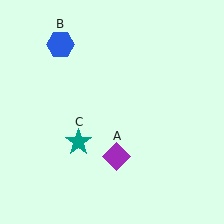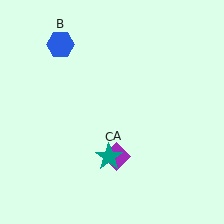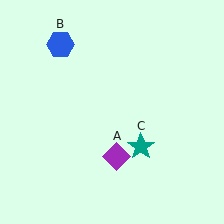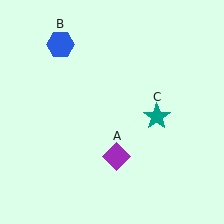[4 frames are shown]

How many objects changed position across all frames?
1 object changed position: teal star (object C).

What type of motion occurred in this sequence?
The teal star (object C) rotated counterclockwise around the center of the scene.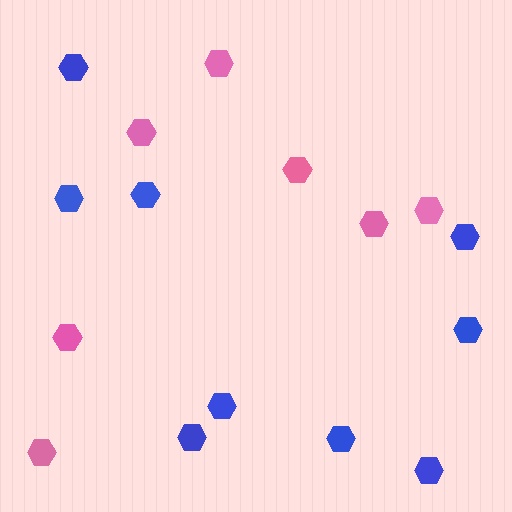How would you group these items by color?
There are 2 groups: one group of blue hexagons (9) and one group of pink hexagons (7).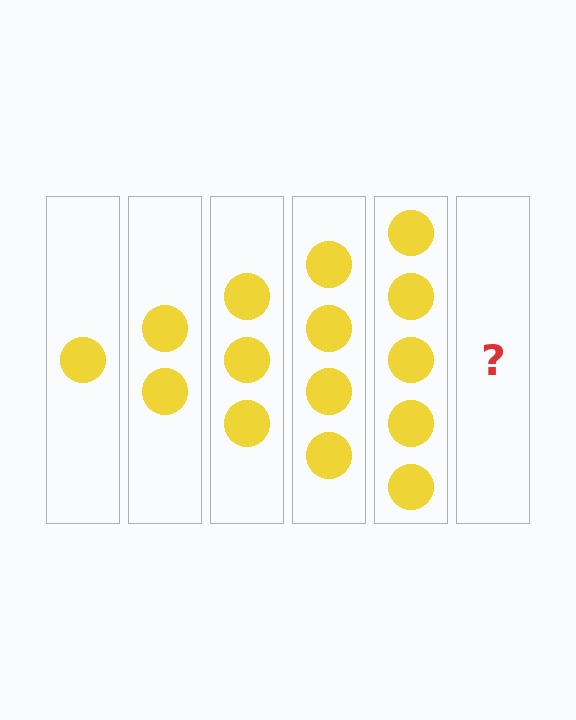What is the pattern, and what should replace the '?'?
The pattern is that each step adds one more circle. The '?' should be 6 circles.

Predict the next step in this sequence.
The next step is 6 circles.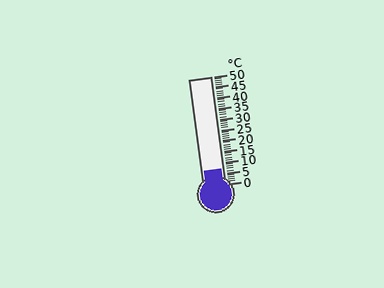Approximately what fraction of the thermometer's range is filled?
The thermometer is filled to approximately 15% of its range.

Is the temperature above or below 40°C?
The temperature is below 40°C.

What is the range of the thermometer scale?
The thermometer scale ranges from 0°C to 50°C.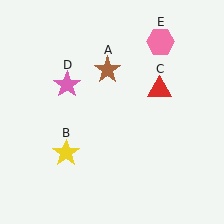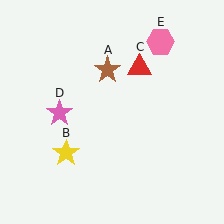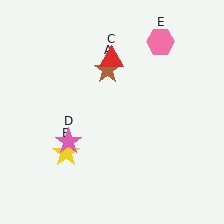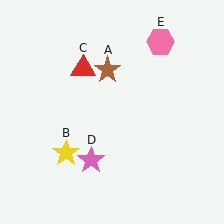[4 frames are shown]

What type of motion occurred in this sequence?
The red triangle (object C), pink star (object D) rotated counterclockwise around the center of the scene.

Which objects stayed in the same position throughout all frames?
Brown star (object A) and yellow star (object B) and pink hexagon (object E) remained stationary.